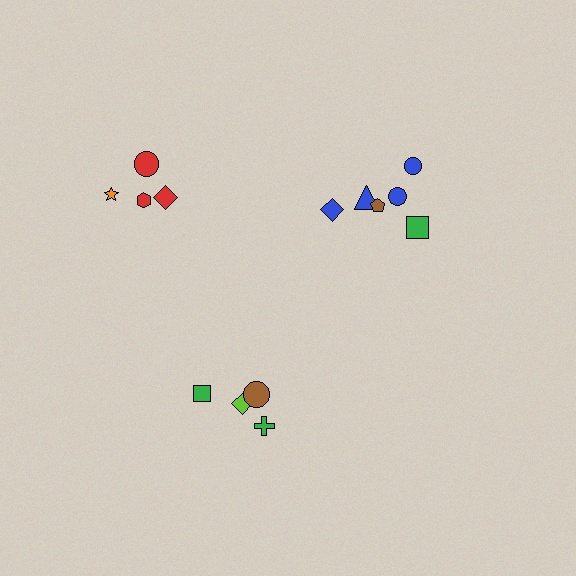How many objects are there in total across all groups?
There are 14 objects.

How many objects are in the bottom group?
There are 4 objects.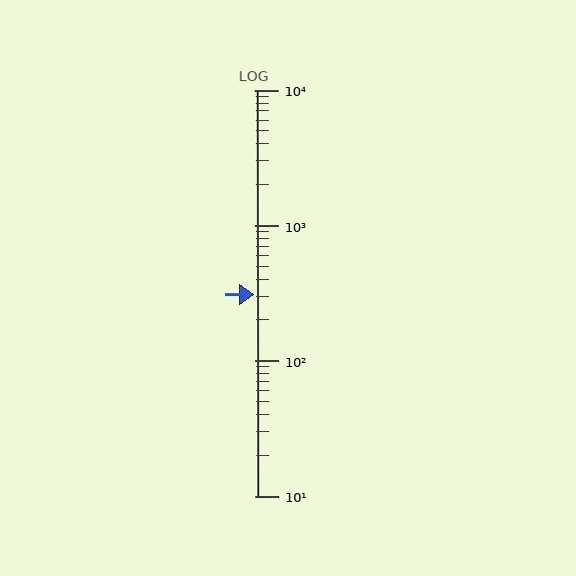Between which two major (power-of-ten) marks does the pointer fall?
The pointer is between 100 and 1000.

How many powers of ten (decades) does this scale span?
The scale spans 3 decades, from 10 to 10000.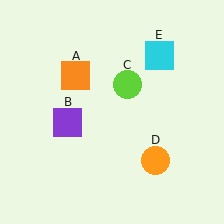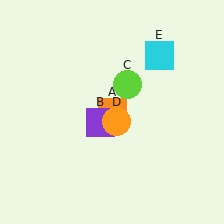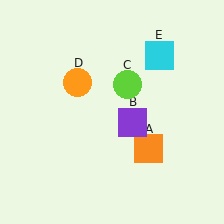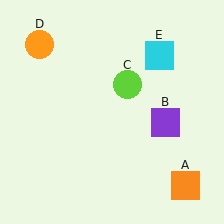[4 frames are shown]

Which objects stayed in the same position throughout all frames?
Lime circle (object C) and cyan square (object E) remained stationary.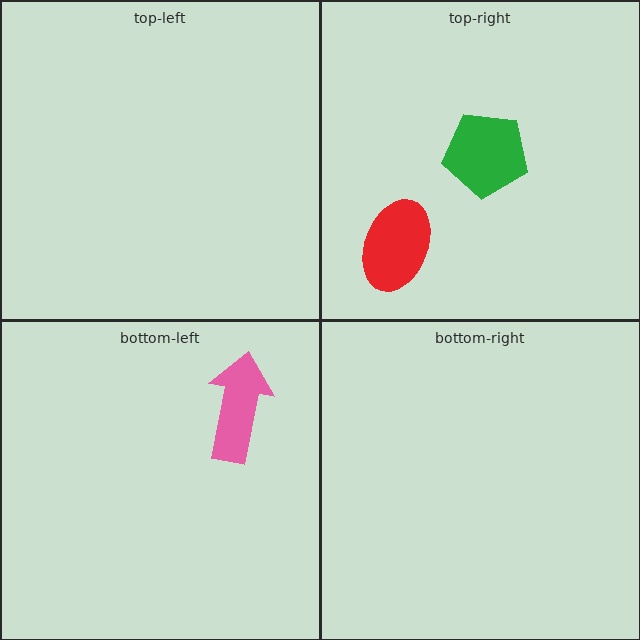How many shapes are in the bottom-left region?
1.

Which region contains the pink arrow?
The bottom-left region.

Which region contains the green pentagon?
The top-right region.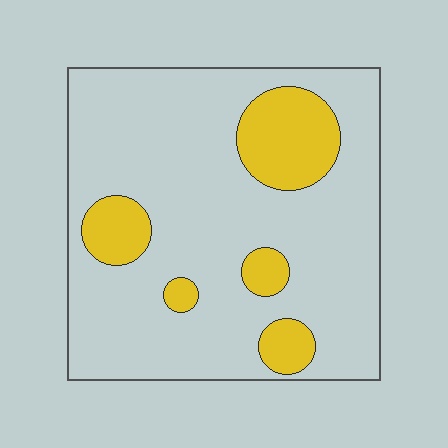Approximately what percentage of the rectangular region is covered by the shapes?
Approximately 20%.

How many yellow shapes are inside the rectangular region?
5.